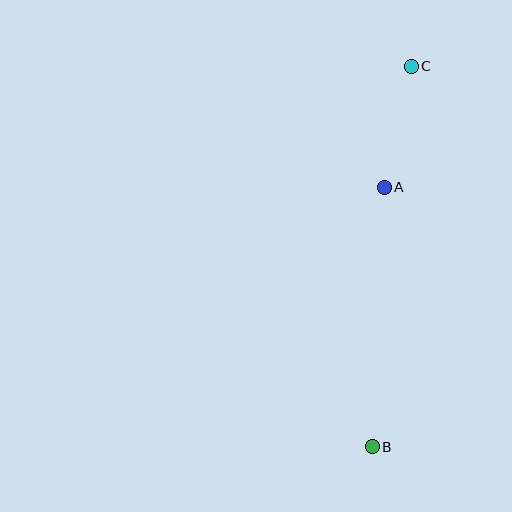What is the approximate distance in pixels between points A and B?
The distance between A and B is approximately 260 pixels.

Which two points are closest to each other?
Points A and C are closest to each other.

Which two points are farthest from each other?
Points B and C are farthest from each other.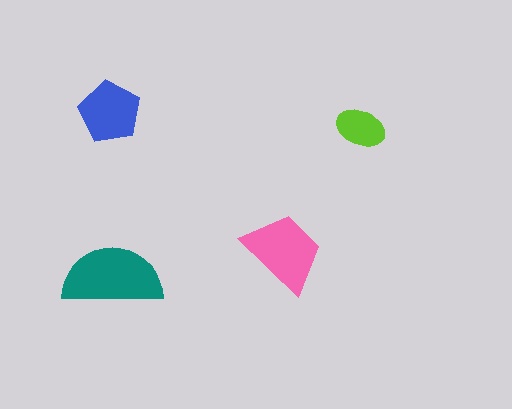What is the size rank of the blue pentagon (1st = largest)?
3rd.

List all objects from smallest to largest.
The lime ellipse, the blue pentagon, the pink trapezoid, the teal semicircle.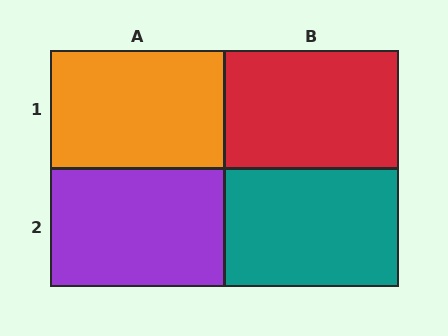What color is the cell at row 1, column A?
Orange.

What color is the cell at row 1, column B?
Red.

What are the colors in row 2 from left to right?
Purple, teal.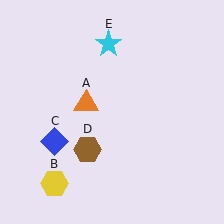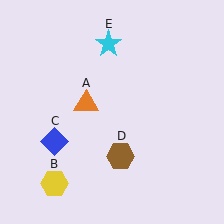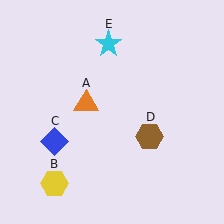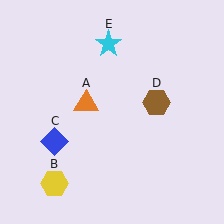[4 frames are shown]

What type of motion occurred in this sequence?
The brown hexagon (object D) rotated counterclockwise around the center of the scene.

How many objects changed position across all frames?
1 object changed position: brown hexagon (object D).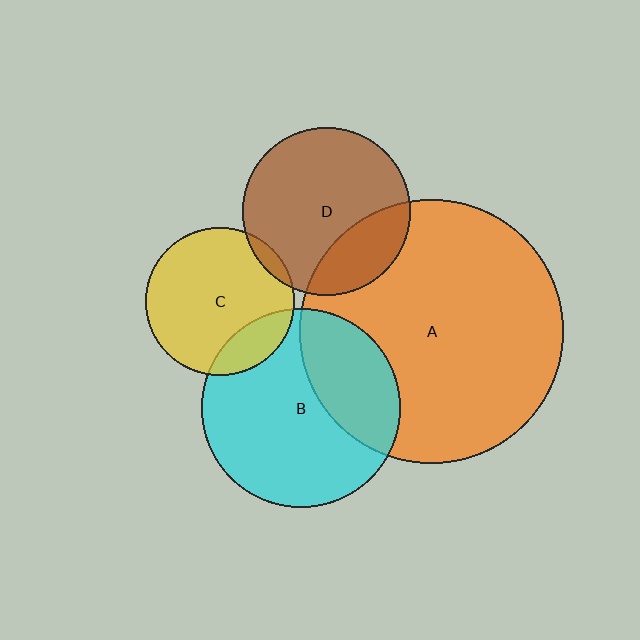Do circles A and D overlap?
Yes.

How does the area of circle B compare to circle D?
Approximately 1.4 times.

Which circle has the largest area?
Circle A (orange).